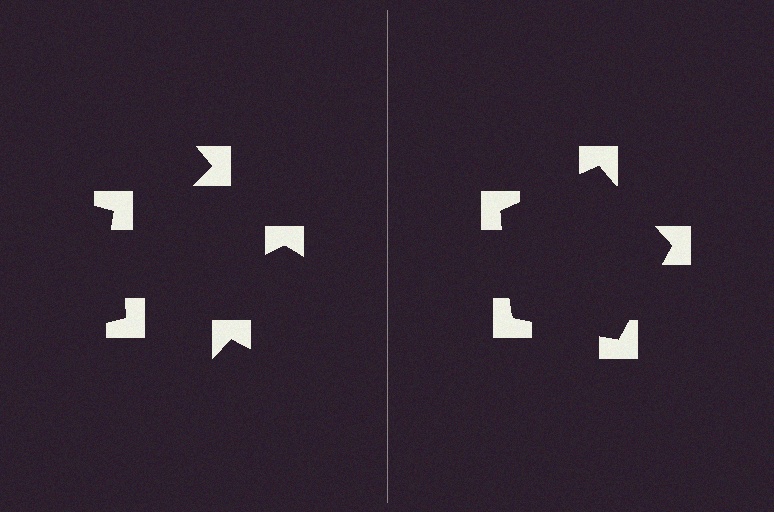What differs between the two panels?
The notched squares are positioned identically on both sides; only the wedge orientations differ. On the right they align to a pentagon; on the left they are misaligned.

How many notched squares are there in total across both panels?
10 — 5 on each side.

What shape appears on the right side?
An illusory pentagon.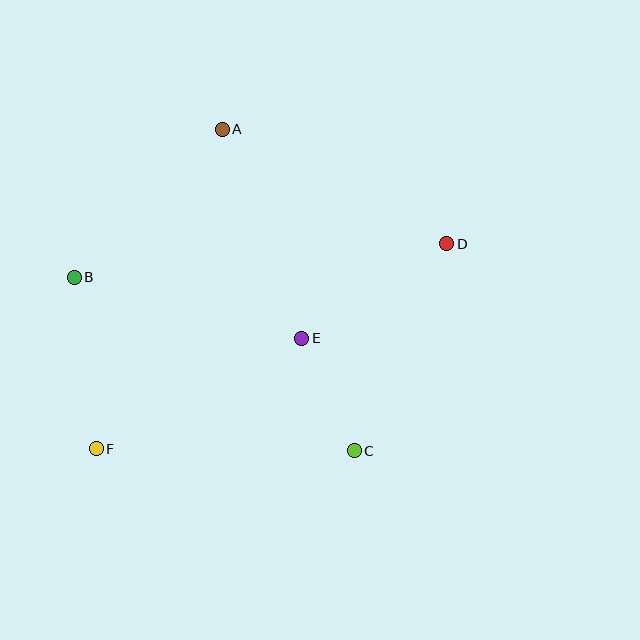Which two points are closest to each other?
Points C and E are closest to each other.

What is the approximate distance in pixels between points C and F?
The distance between C and F is approximately 258 pixels.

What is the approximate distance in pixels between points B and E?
The distance between B and E is approximately 236 pixels.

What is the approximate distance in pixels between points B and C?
The distance between B and C is approximately 330 pixels.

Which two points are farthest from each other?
Points D and F are farthest from each other.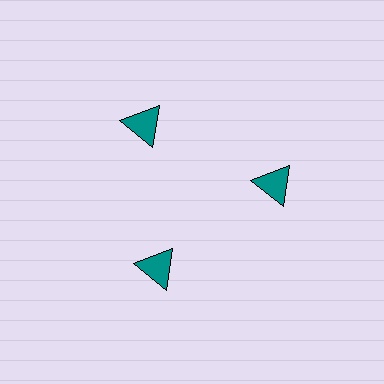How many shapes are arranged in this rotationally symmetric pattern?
There are 3 shapes, arranged in 3 groups of 1.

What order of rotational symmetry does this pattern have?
This pattern has 3-fold rotational symmetry.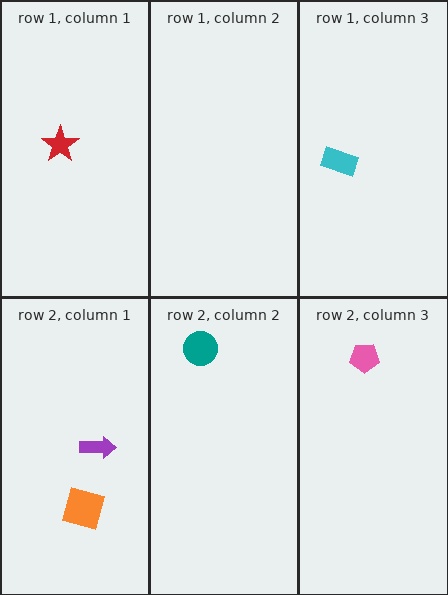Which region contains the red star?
The row 1, column 1 region.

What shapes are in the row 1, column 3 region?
The cyan rectangle.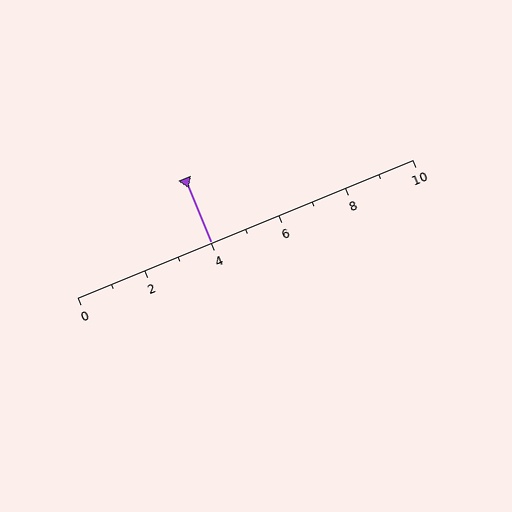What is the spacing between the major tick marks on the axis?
The major ticks are spaced 2 apart.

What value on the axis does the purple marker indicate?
The marker indicates approximately 4.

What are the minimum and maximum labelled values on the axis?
The axis runs from 0 to 10.